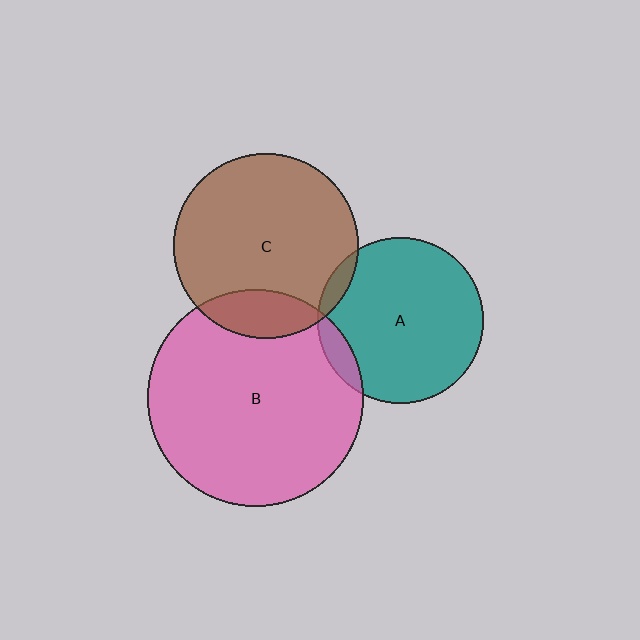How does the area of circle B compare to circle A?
Approximately 1.7 times.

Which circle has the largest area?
Circle B (pink).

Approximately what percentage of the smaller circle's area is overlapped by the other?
Approximately 10%.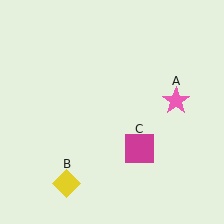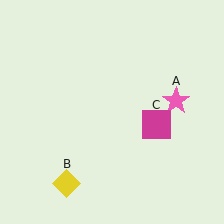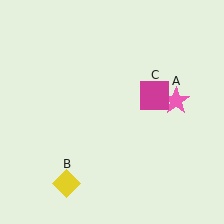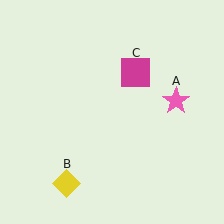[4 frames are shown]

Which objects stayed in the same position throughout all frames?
Pink star (object A) and yellow diamond (object B) remained stationary.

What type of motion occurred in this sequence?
The magenta square (object C) rotated counterclockwise around the center of the scene.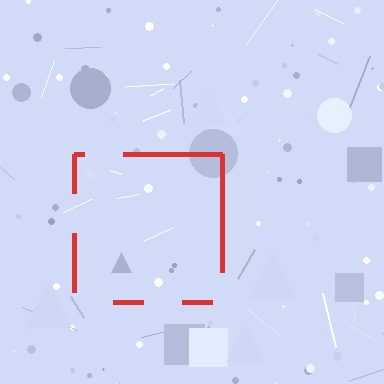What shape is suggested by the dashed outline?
The dashed outline suggests a square.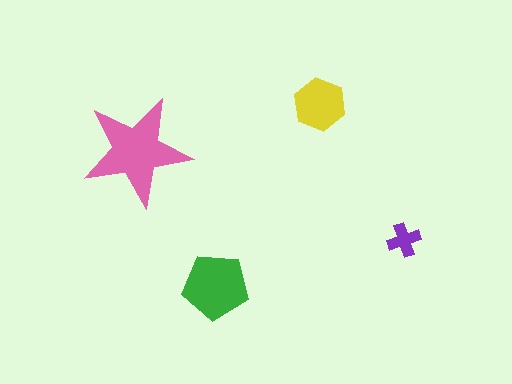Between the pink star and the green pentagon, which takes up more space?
The pink star.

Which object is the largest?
The pink star.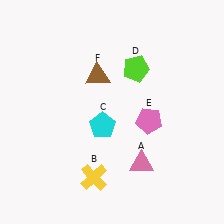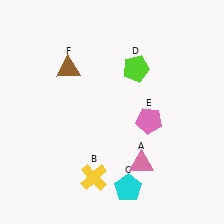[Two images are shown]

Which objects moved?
The objects that moved are: the cyan pentagon (C), the brown triangle (F).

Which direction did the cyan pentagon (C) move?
The cyan pentagon (C) moved down.